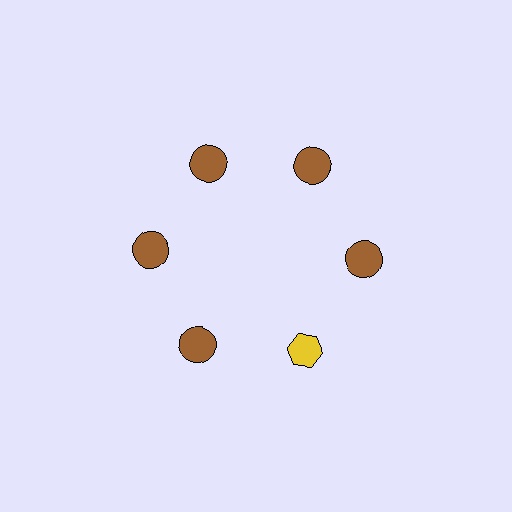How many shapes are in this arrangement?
There are 6 shapes arranged in a ring pattern.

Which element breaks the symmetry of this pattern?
The yellow hexagon at roughly the 5 o'clock position breaks the symmetry. All other shapes are brown circles.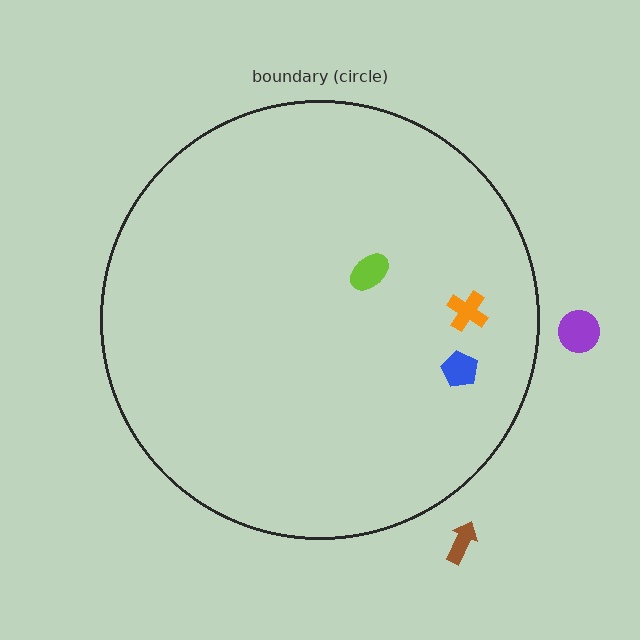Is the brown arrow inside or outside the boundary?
Outside.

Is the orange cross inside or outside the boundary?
Inside.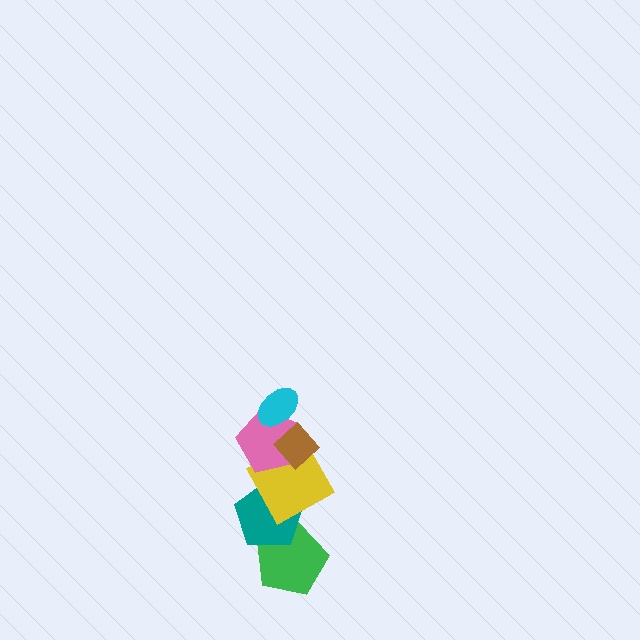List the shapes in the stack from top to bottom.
From top to bottom: the cyan ellipse, the brown diamond, the pink pentagon, the yellow square, the teal pentagon, the green pentagon.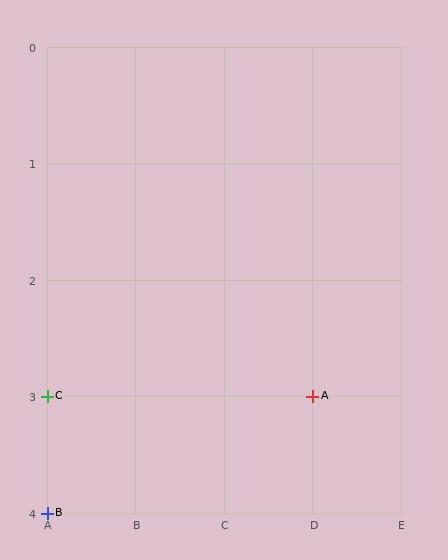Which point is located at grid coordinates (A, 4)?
Point B is at (A, 4).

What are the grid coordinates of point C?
Point C is at grid coordinates (A, 3).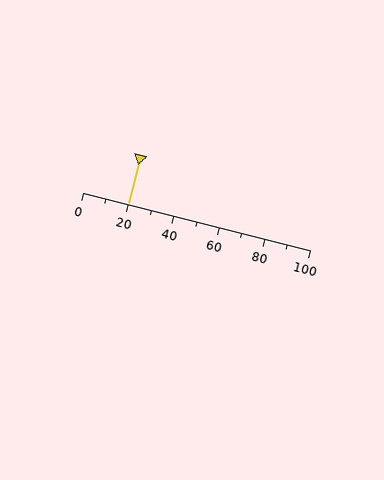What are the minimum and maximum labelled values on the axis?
The axis runs from 0 to 100.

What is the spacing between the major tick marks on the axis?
The major ticks are spaced 20 apart.